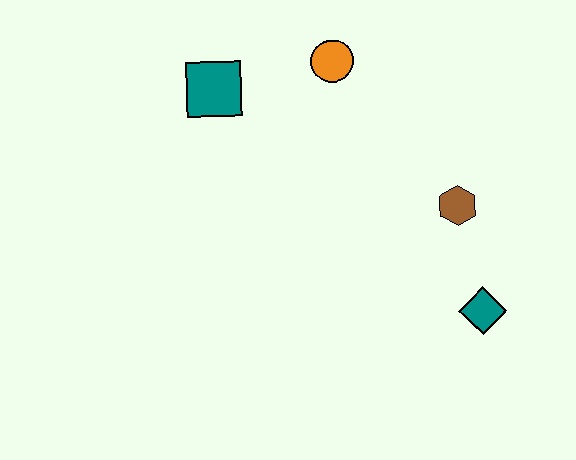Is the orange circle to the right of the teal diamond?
No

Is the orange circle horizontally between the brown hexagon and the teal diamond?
No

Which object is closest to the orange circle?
The teal square is closest to the orange circle.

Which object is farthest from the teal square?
The teal diamond is farthest from the teal square.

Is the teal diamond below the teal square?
Yes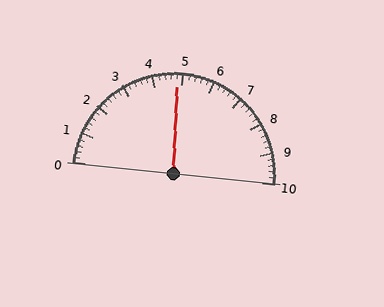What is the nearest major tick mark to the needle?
The nearest major tick mark is 5.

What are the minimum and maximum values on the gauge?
The gauge ranges from 0 to 10.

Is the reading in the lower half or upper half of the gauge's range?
The reading is in the lower half of the range (0 to 10).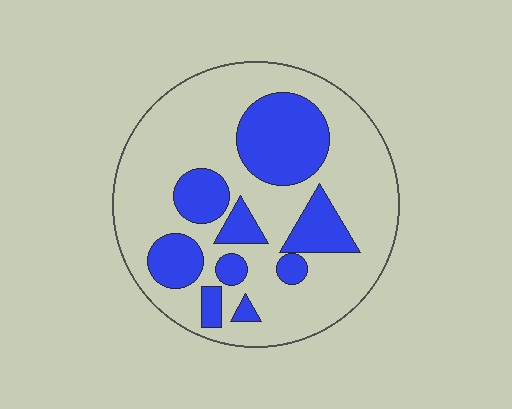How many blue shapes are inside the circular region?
9.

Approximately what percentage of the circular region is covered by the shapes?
Approximately 30%.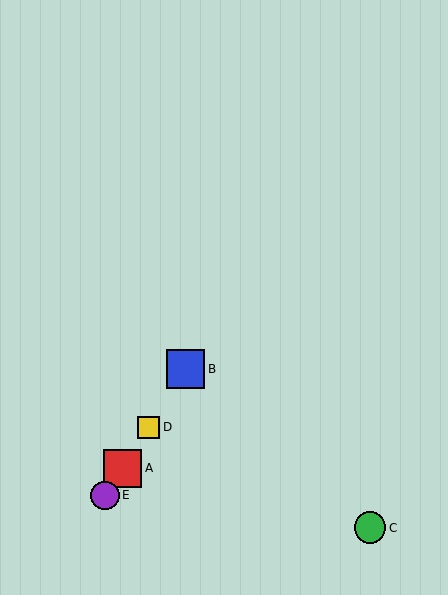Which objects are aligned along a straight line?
Objects A, B, D, E are aligned along a straight line.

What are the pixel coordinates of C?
Object C is at (370, 528).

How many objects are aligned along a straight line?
4 objects (A, B, D, E) are aligned along a straight line.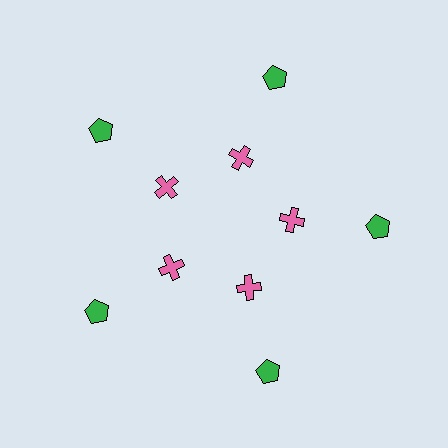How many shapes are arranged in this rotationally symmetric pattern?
There are 10 shapes, arranged in 5 groups of 2.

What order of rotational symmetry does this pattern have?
This pattern has 5-fold rotational symmetry.